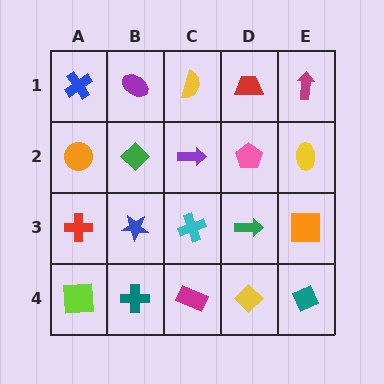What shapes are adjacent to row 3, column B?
A green diamond (row 2, column B), a teal cross (row 4, column B), a red cross (row 3, column A), a cyan cross (row 3, column C).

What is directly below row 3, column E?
A teal diamond.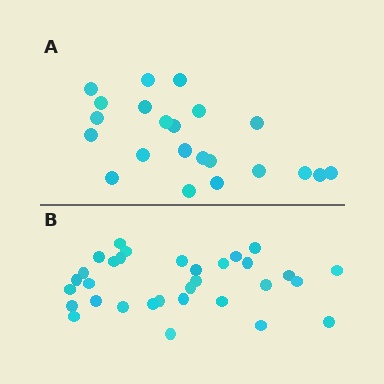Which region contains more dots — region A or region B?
Region B (the bottom region) has more dots.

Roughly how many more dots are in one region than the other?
Region B has roughly 10 or so more dots than region A.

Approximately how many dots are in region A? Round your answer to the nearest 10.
About 20 dots. (The exact count is 22, which rounds to 20.)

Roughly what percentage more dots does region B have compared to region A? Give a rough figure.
About 45% more.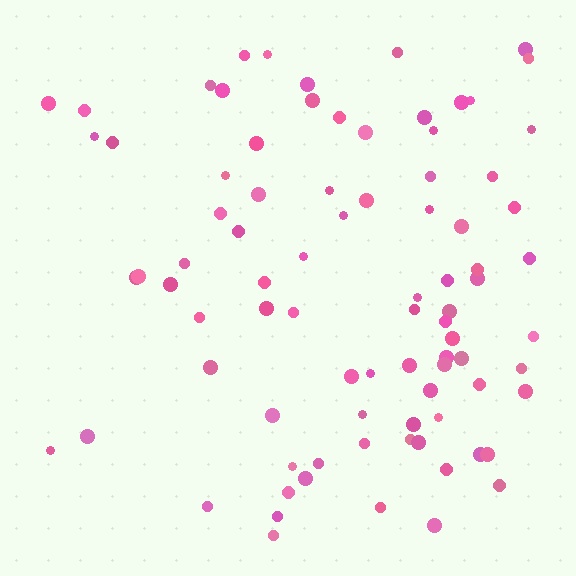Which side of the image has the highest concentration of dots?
The right.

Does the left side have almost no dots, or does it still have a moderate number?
Still a moderate number, just noticeably fewer than the right.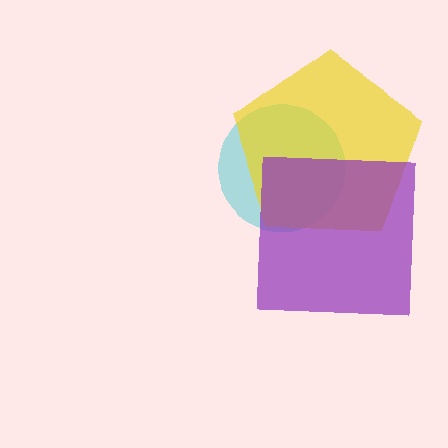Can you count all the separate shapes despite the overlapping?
Yes, there are 3 separate shapes.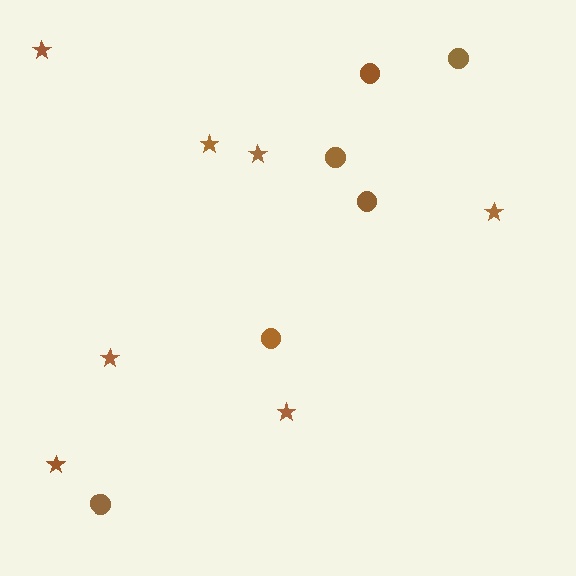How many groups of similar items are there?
There are 2 groups: one group of stars (7) and one group of circles (6).